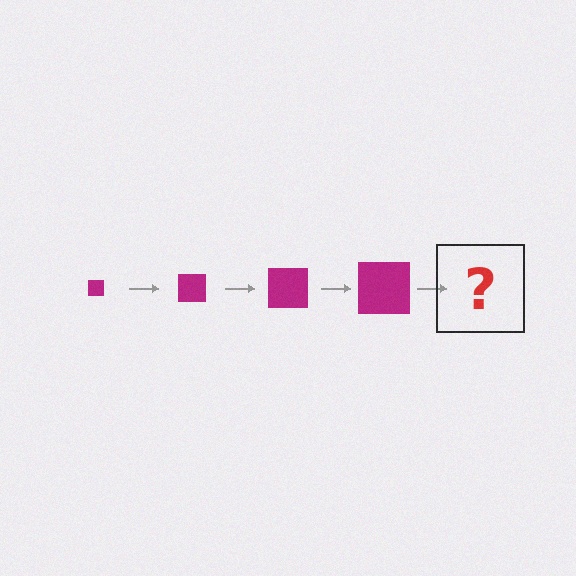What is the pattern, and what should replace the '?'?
The pattern is that the square gets progressively larger each step. The '?' should be a magenta square, larger than the previous one.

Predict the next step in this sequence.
The next step is a magenta square, larger than the previous one.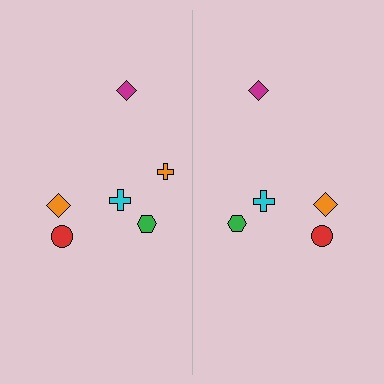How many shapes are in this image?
There are 11 shapes in this image.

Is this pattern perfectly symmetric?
No, the pattern is not perfectly symmetric. A orange cross is missing from the right side.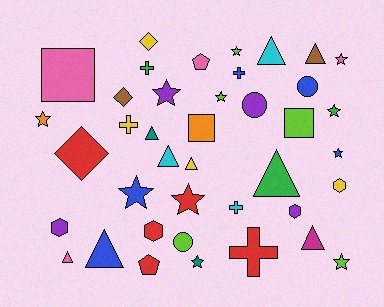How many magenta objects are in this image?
There is 1 magenta object.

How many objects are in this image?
There are 40 objects.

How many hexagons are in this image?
There are 4 hexagons.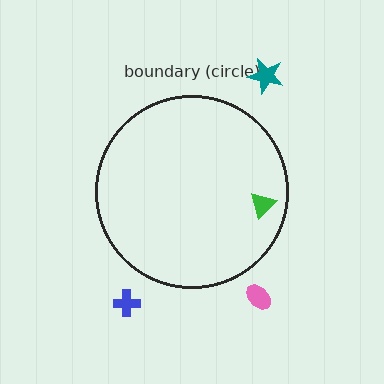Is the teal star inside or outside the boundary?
Outside.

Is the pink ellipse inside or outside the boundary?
Outside.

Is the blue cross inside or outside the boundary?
Outside.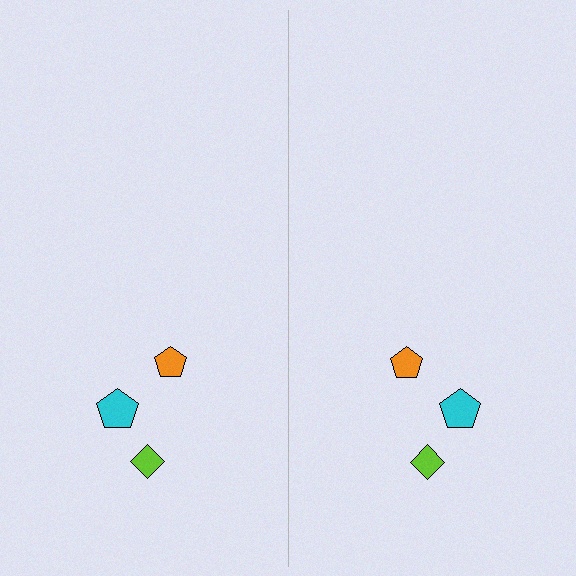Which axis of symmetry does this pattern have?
The pattern has a vertical axis of symmetry running through the center of the image.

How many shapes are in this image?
There are 6 shapes in this image.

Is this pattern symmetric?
Yes, this pattern has bilateral (reflection) symmetry.